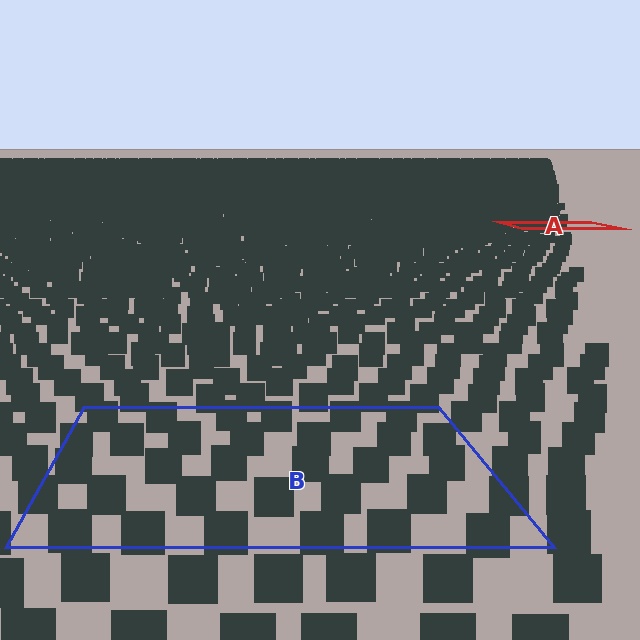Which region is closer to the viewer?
Region B is closer. The texture elements there are larger and more spread out.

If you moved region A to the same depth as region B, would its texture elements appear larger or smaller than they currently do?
They would appear larger. At a closer depth, the same texture elements are projected at a bigger on-screen size.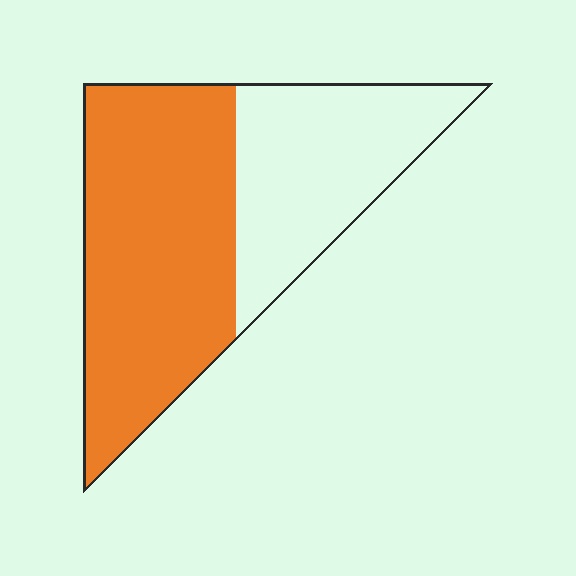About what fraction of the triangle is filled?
About three fifths (3/5).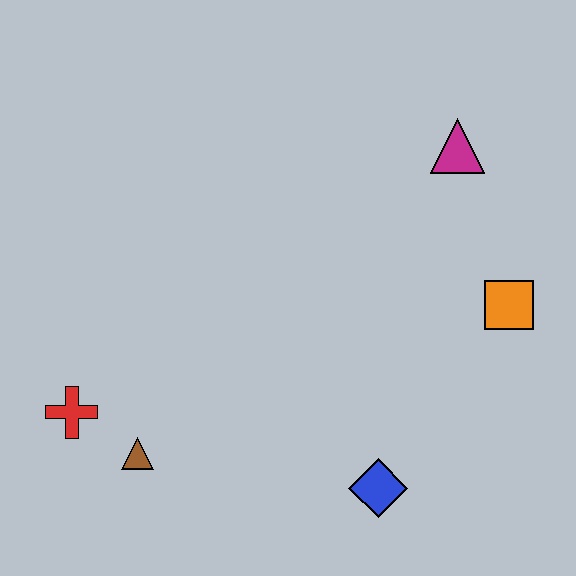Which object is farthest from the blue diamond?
The magenta triangle is farthest from the blue diamond.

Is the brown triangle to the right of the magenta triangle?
No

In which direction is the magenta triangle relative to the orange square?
The magenta triangle is above the orange square.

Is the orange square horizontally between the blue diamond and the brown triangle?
No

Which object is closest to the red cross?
The brown triangle is closest to the red cross.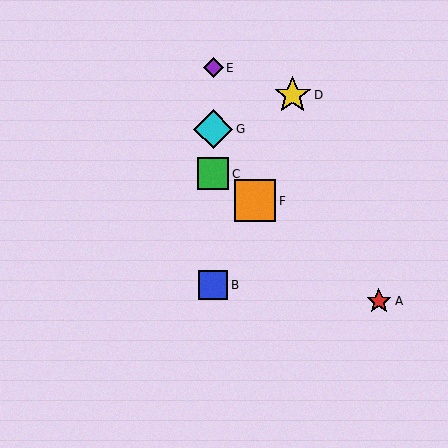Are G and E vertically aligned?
Yes, both are at x≈213.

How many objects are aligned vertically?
4 objects (B, C, E, G) are aligned vertically.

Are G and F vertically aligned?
No, G is at x≈213 and F is at x≈255.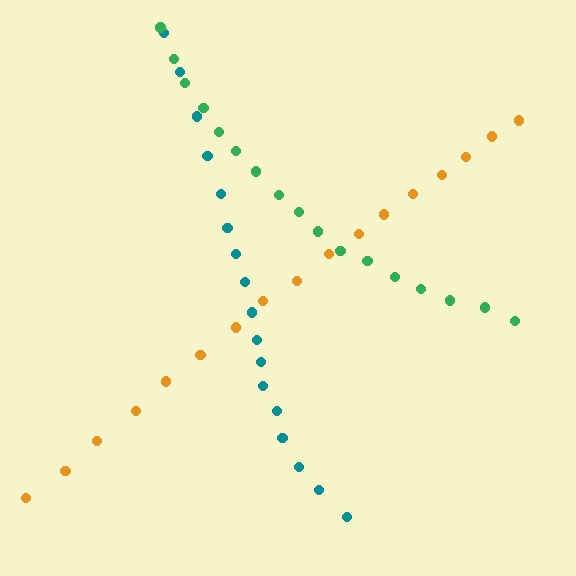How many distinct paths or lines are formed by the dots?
There are 3 distinct paths.